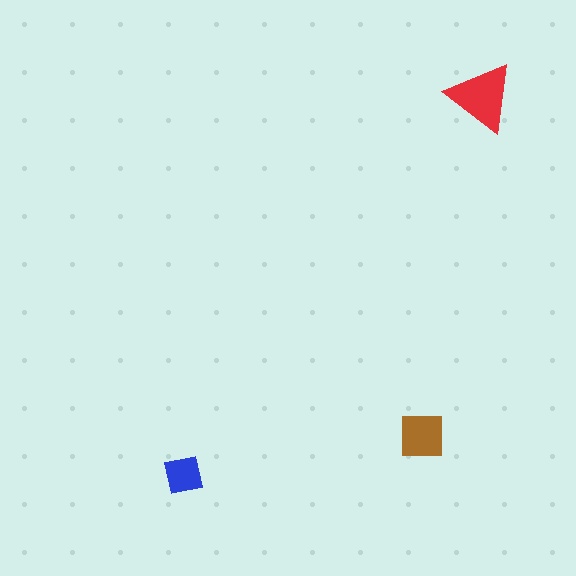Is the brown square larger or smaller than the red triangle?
Smaller.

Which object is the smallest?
The blue square.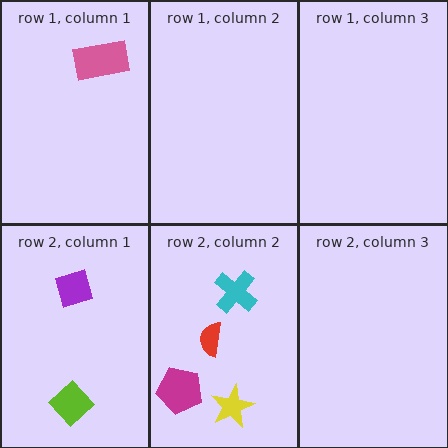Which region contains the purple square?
The row 2, column 1 region.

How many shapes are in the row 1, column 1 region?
1.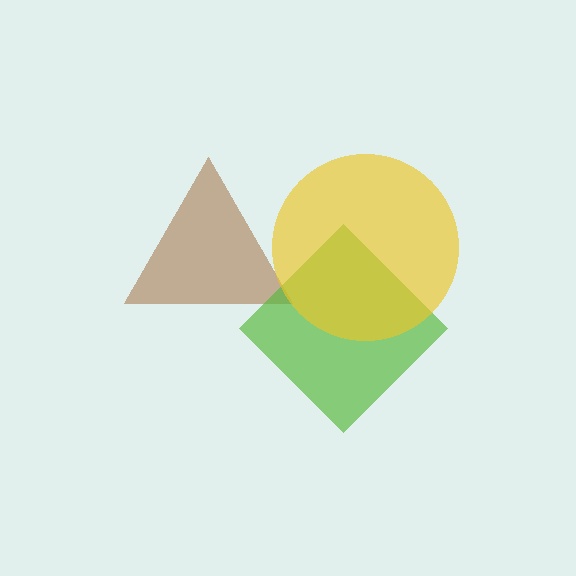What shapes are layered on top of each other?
The layered shapes are: a brown triangle, a lime diamond, a yellow circle.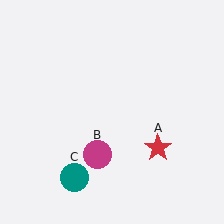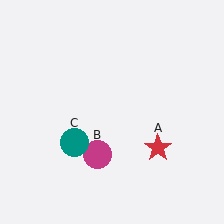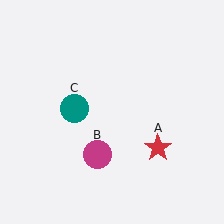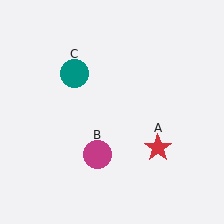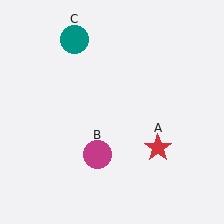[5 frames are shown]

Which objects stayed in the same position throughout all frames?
Red star (object A) and magenta circle (object B) remained stationary.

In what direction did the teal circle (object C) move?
The teal circle (object C) moved up.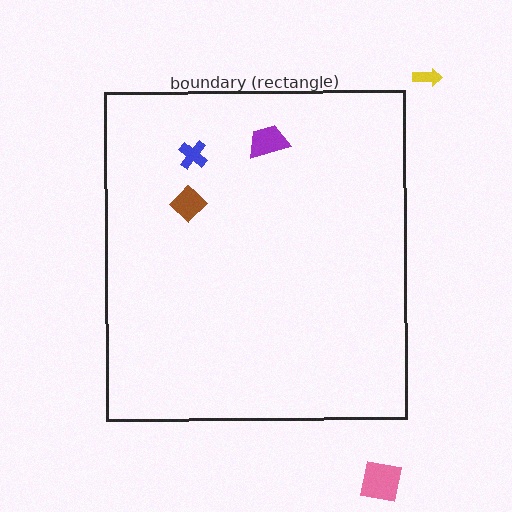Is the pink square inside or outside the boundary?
Outside.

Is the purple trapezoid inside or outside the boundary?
Inside.